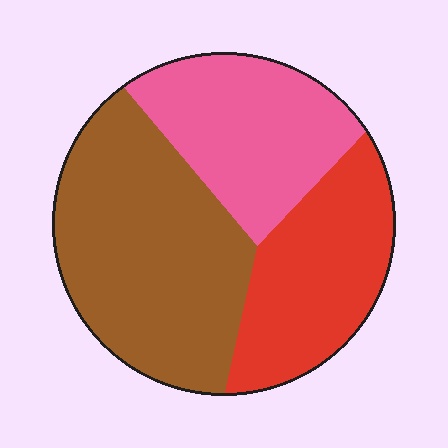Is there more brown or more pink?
Brown.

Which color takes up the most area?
Brown, at roughly 45%.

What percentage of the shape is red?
Red covers 28% of the shape.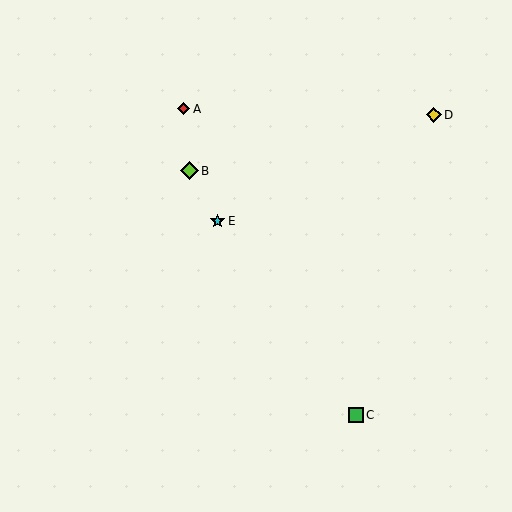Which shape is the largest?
The lime diamond (labeled B) is the largest.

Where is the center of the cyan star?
The center of the cyan star is at (218, 221).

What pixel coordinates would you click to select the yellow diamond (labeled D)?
Click at (434, 115) to select the yellow diamond D.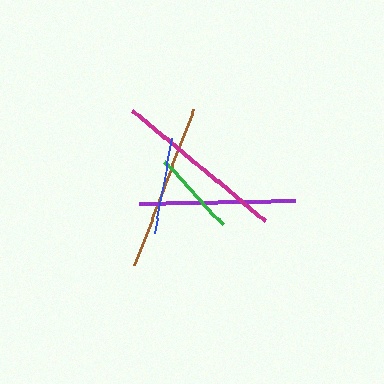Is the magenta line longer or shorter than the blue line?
The magenta line is longer than the blue line.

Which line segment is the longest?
The magenta line is the longest at approximately 172 pixels.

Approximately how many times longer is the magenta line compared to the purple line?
The magenta line is approximately 1.1 times the length of the purple line.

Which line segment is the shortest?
The green line is the shortest at approximately 86 pixels.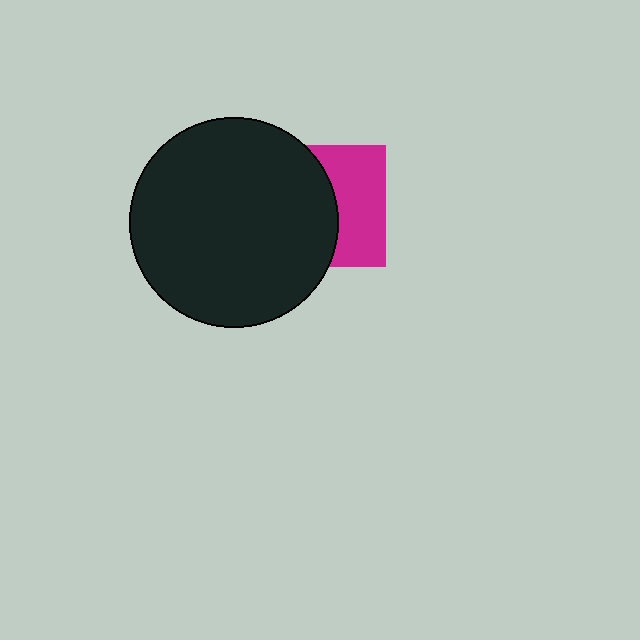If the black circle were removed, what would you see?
You would see the complete magenta square.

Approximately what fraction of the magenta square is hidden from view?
Roughly 55% of the magenta square is hidden behind the black circle.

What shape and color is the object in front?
The object in front is a black circle.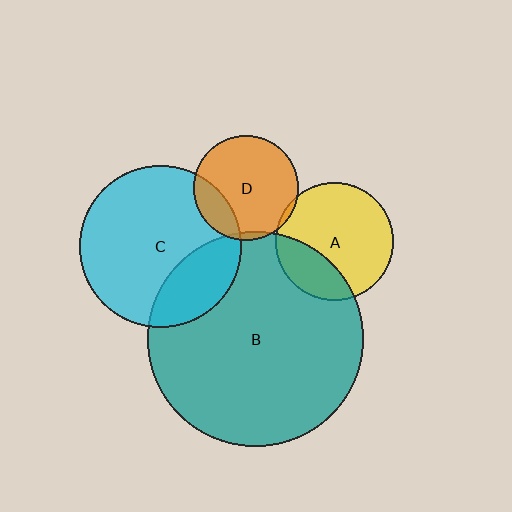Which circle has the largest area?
Circle B (teal).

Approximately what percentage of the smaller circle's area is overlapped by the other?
Approximately 25%.